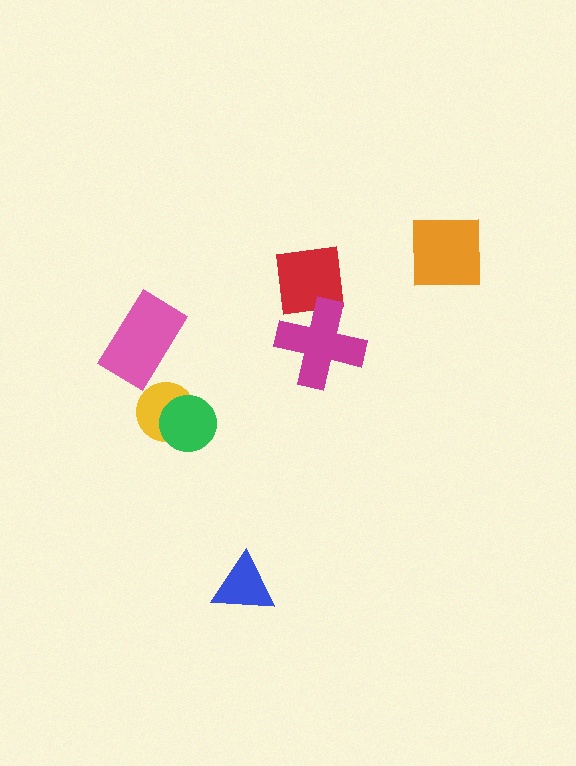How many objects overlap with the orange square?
0 objects overlap with the orange square.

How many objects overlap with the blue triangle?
0 objects overlap with the blue triangle.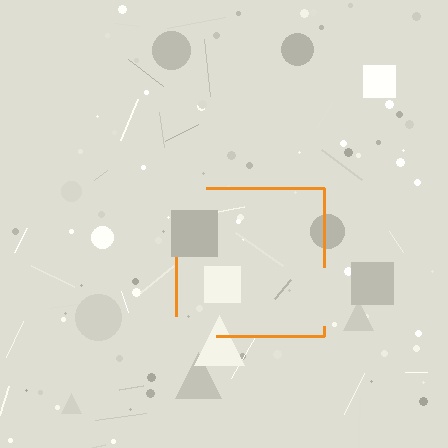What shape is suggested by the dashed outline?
The dashed outline suggests a square.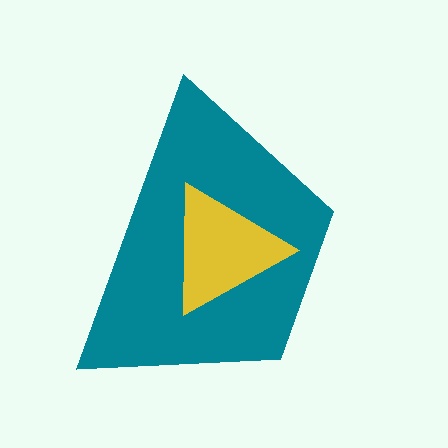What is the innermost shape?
The yellow triangle.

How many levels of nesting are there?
2.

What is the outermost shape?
The teal trapezoid.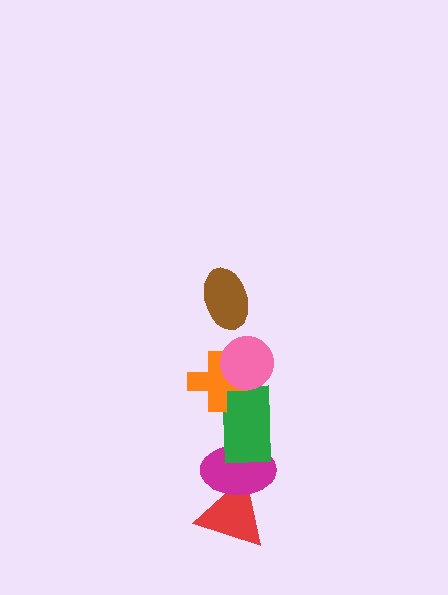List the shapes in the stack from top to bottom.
From top to bottom: the brown ellipse, the pink circle, the orange cross, the green rectangle, the magenta ellipse, the red triangle.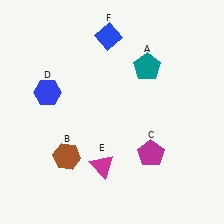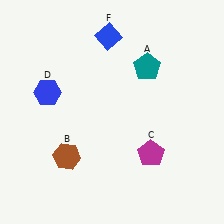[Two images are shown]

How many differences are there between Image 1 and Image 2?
There is 1 difference between the two images.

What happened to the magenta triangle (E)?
The magenta triangle (E) was removed in Image 2. It was in the bottom-left area of Image 1.